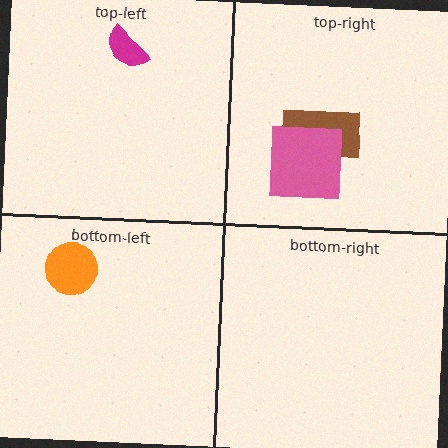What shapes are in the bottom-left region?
The orange circle.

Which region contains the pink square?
The top-right region.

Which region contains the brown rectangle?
The top-right region.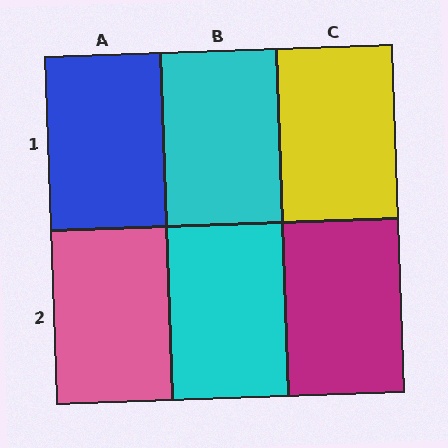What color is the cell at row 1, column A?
Blue.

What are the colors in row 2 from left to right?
Pink, cyan, magenta.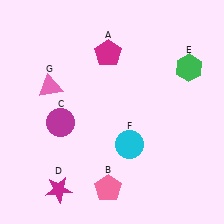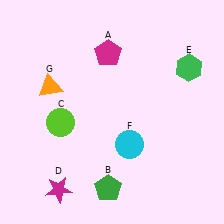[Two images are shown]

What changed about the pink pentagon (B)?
In Image 1, B is pink. In Image 2, it changed to green.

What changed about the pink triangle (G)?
In Image 1, G is pink. In Image 2, it changed to orange.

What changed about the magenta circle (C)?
In Image 1, C is magenta. In Image 2, it changed to lime.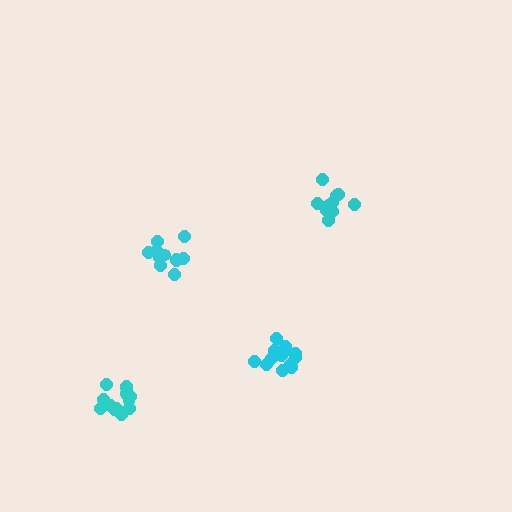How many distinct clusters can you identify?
There are 4 distinct clusters.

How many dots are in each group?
Group 1: 14 dots, Group 2: 10 dots, Group 3: 11 dots, Group 4: 13 dots (48 total).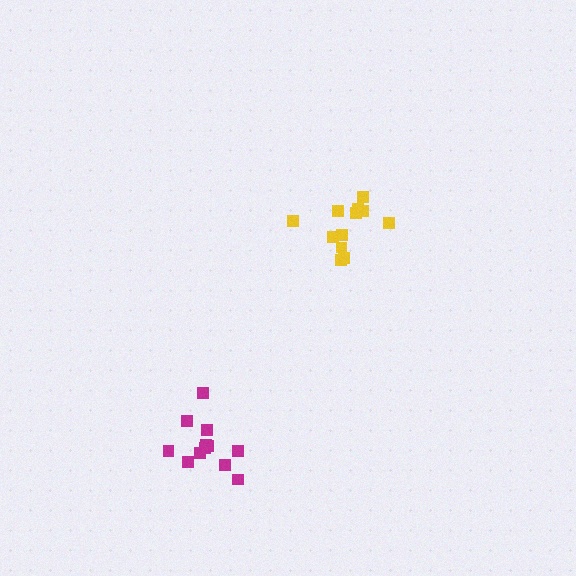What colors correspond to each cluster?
The clusters are colored: yellow, magenta.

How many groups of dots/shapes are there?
There are 2 groups.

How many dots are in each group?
Group 1: 12 dots, Group 2: 12 dots (24 total).